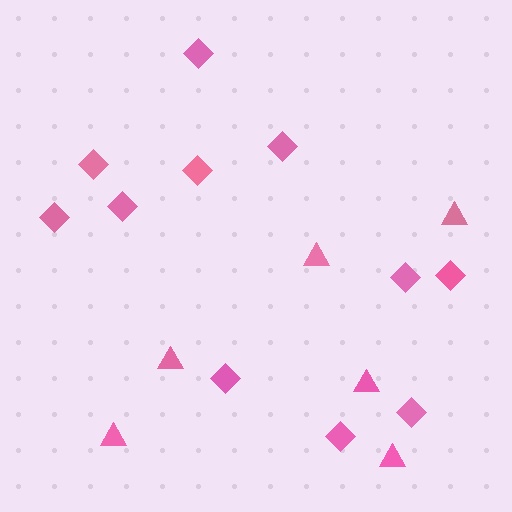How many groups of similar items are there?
There are 2 groups: one group of triangles (6) and one group of diamonds (11).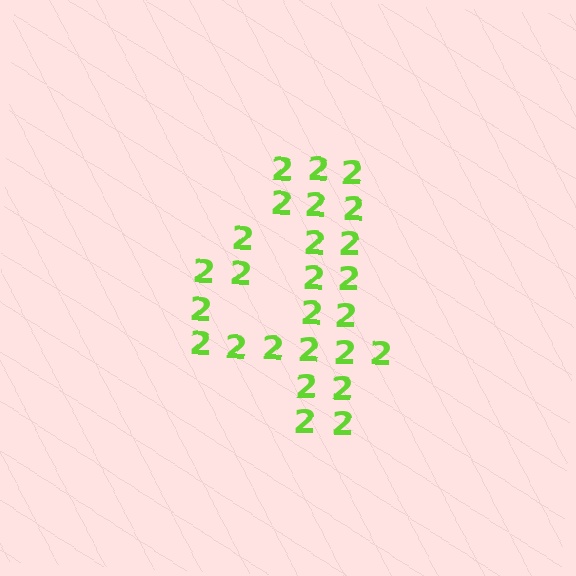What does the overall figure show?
The overall figure shows the digit 4.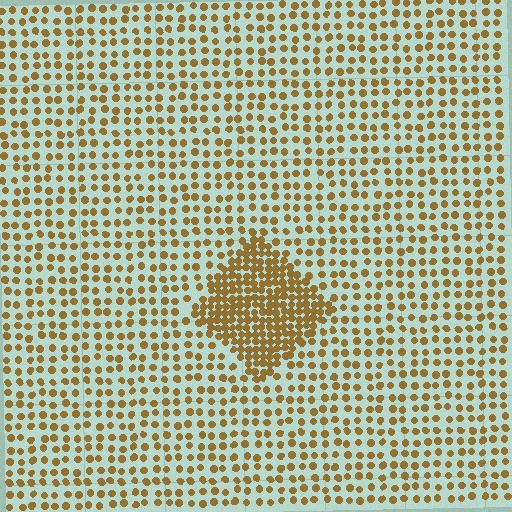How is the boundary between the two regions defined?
The boundary is defined by a change in element density (approximately 2.3x ratio). All elements are the same color, size, and shape.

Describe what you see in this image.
The image contains small brown elements arranged at two different densities. A diamond-shaped region is visible where the elements are more densely packed than the surrounding area.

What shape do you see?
I see a diamond.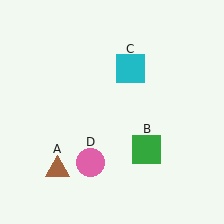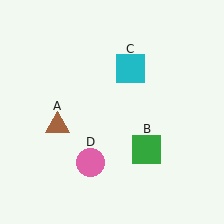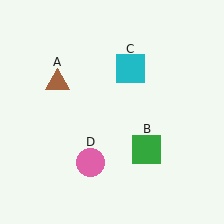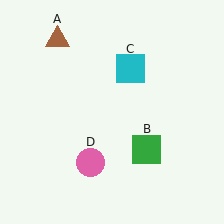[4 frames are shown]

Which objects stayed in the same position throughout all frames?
Green square (object B) and cyan square (object C) and pink circle (object D) remained stationary.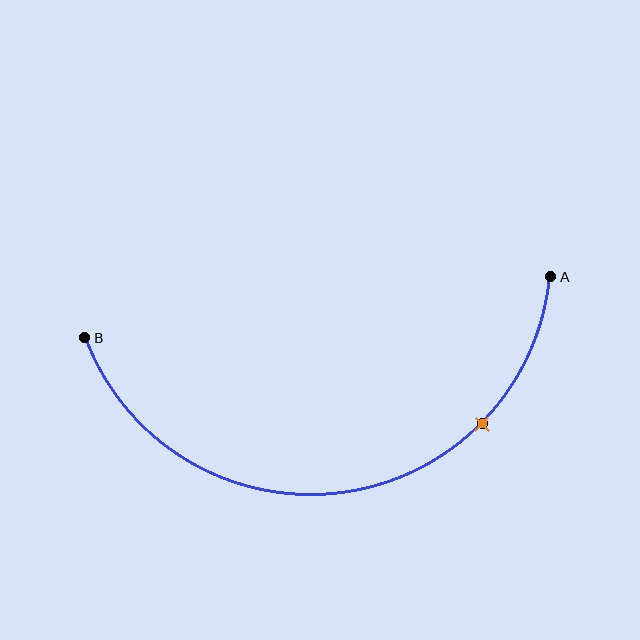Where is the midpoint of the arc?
The arc midpoint is the point on the curve farthest from the straight line joining A and B. It sits below that line.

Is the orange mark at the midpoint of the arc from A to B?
No. The orange mark lies on the arc but is closer to endpoint A. The arc midpoint would be at the point on the curve equidistant along the arc from both A and B.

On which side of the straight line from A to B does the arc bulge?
The arc bulges below the straight line connecting A and B.